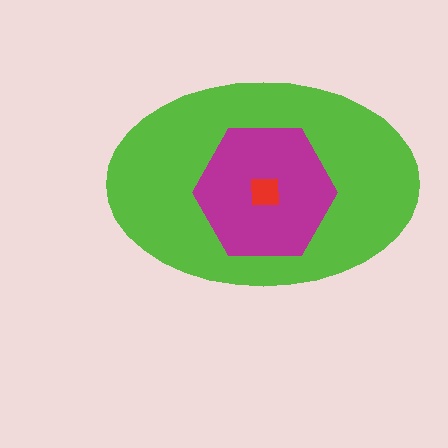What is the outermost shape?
The lime ellipse.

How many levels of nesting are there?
3.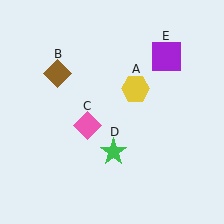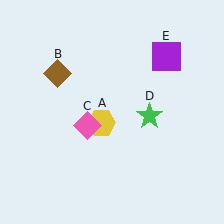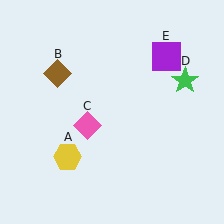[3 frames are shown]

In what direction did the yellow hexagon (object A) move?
The yellow hexagon (object A) moved down and to the left.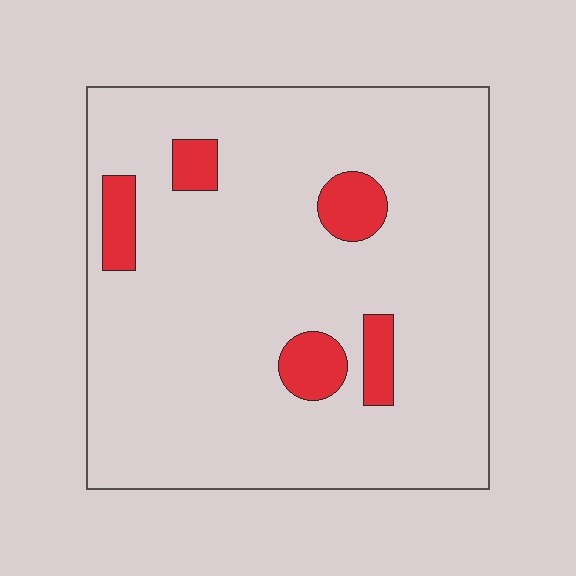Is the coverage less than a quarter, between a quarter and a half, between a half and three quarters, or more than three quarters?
Less than a quarter.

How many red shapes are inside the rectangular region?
5.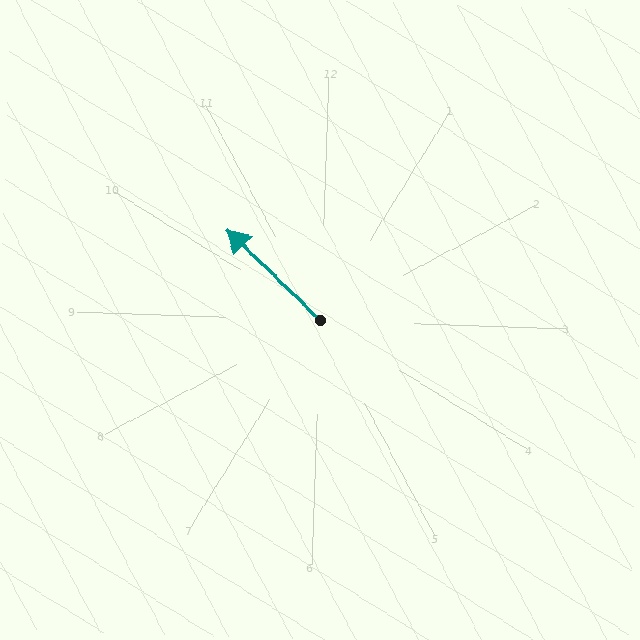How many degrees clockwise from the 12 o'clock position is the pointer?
Approximately 312 degrees.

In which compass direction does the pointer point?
Northwest.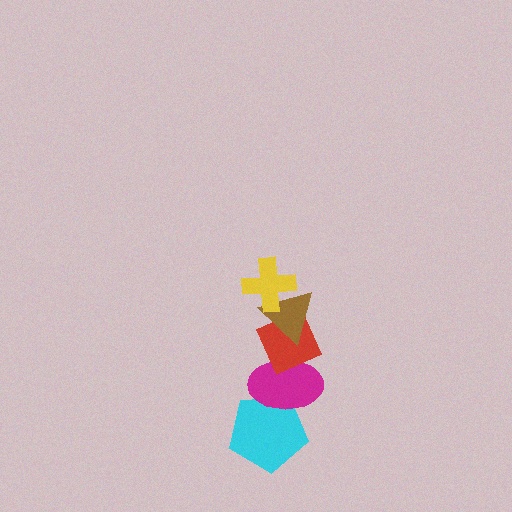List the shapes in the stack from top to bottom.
From top to bottom: the yellow cross, the brown triangle, the red diamond, the magenta ellipse, the cyan pentagon.